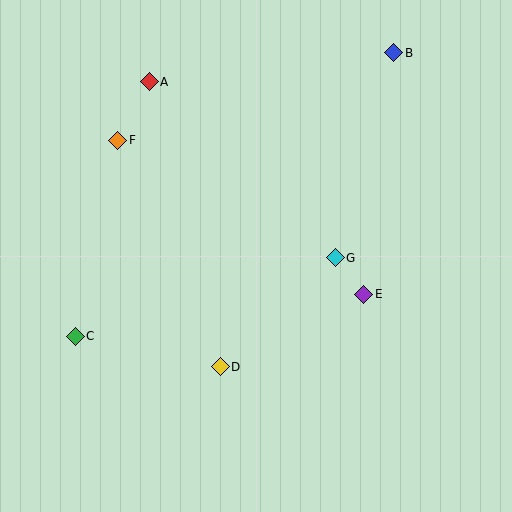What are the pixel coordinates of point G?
Point G is at (335, 258).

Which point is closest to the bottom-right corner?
Point E is closest to the bottom-right corner.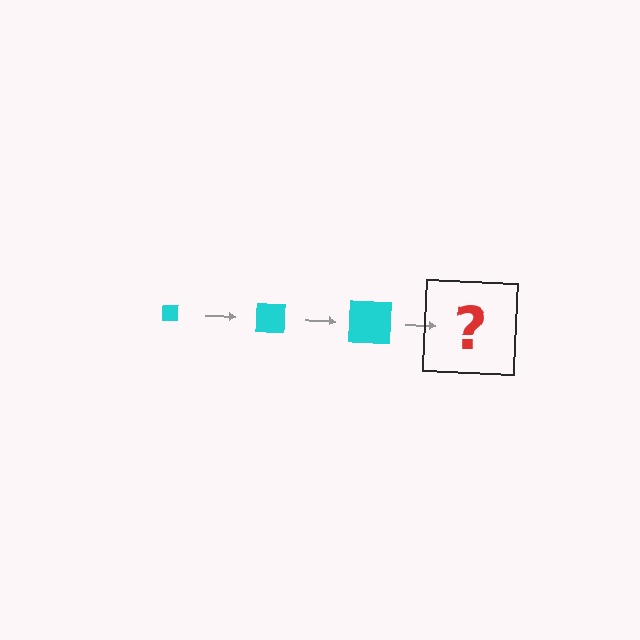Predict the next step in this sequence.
The next step is a cyan square, larger than the previous one.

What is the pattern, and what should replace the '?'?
The pattern is that the square gets progressively larger each step. The '?' should be a cyan square, larger than the previous one.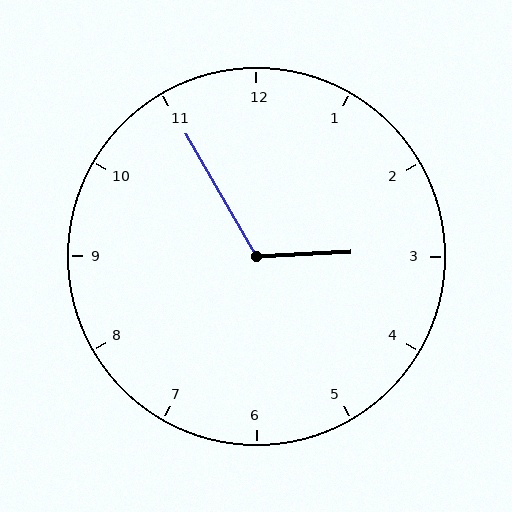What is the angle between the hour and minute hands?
Approximately 118 degrees.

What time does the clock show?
2:55.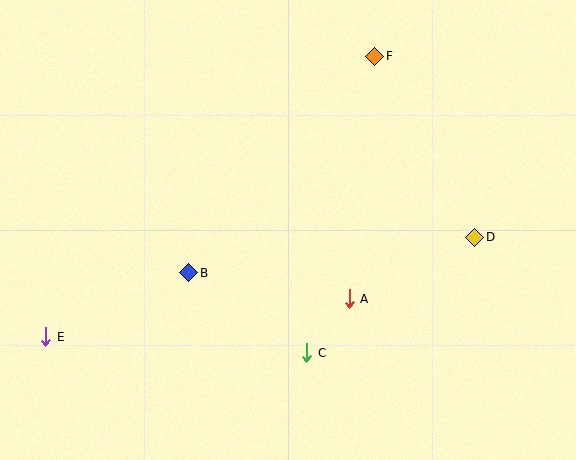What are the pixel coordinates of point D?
Point D is at (475, 237).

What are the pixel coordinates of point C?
Point C is at (307, 353).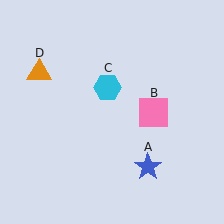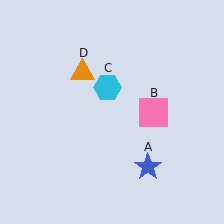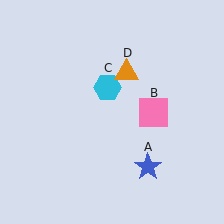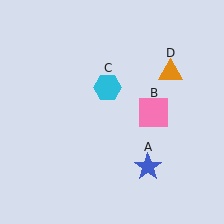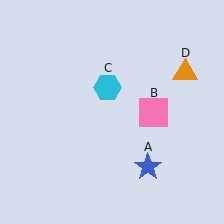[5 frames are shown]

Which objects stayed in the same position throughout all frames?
Blue star (object A) and pink square (object B) and cyan hexagon (object C) remained stationary.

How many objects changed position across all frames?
1 object changed position: orange triangle (object D).